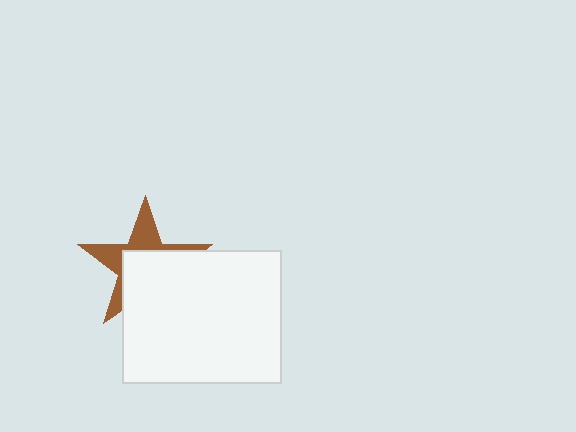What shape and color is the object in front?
The object in front is a white rectangle.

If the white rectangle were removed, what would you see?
You would see the complete brown star.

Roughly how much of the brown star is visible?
A small part of it is visible (roughly 42%).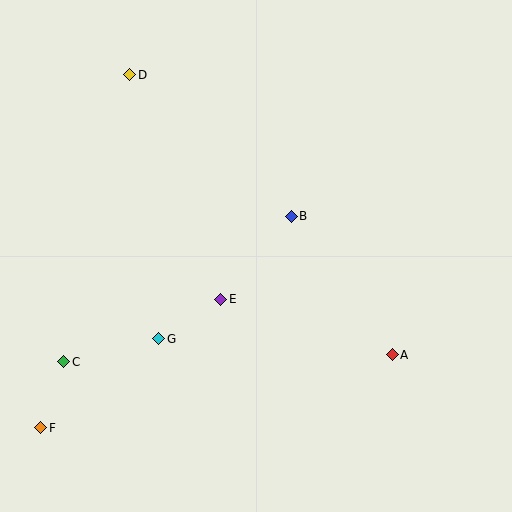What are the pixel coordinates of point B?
Point B is at (291, 216).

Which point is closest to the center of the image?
Point B at (291, 216) is closest to the center.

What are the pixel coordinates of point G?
Point G is at (159, 339).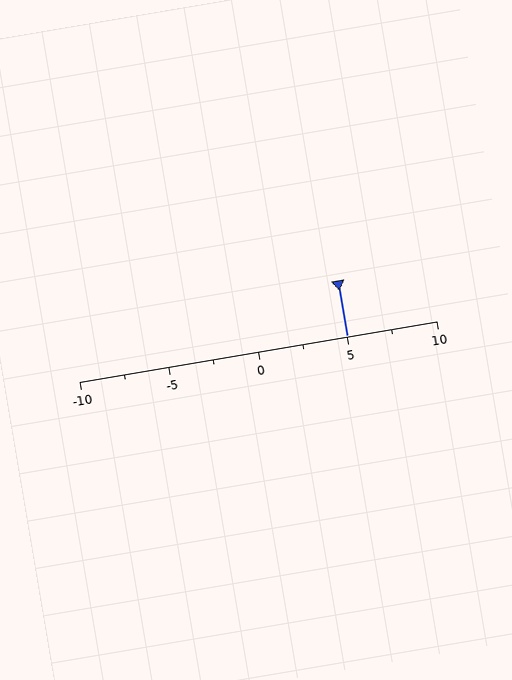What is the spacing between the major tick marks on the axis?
The major ticks are spaced 5 apart.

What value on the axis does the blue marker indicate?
The marker indicates approximately 5.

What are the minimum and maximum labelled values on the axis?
The axis runs from -10 to 10.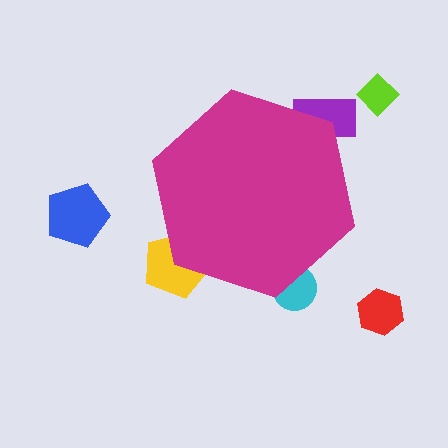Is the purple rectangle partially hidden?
Yes, the purple rectangle is partially hidden behind the magenta hexagon.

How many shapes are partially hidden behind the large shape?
3 shapes are partially hidden.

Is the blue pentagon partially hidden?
No, the blue pentagon is fully visible.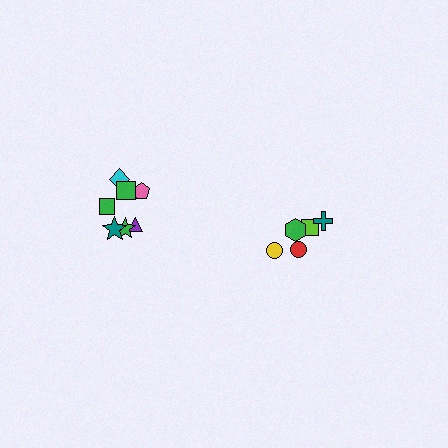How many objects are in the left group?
There are 7 objects.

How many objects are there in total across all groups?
There are 12 objects.